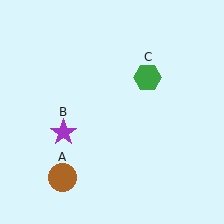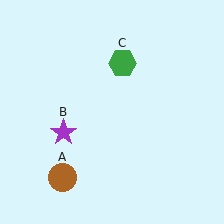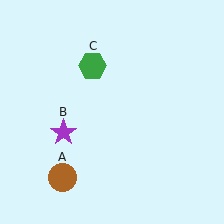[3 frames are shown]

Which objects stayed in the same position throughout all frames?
Brown circle (object A) and purple star (object B) remained stationary.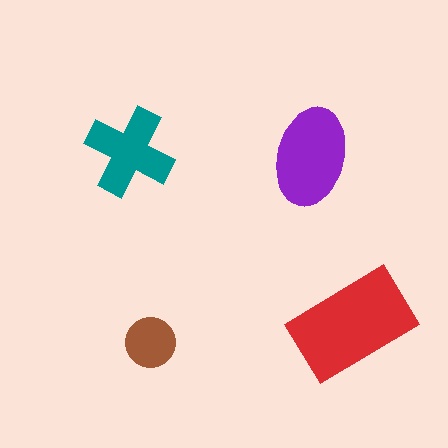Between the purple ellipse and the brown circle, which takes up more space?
The purple ellipse.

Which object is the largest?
The red rectangle.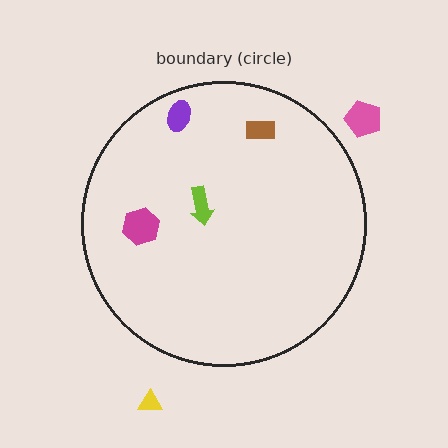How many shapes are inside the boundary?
4 inside, 2 outside.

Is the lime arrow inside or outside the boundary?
Inside.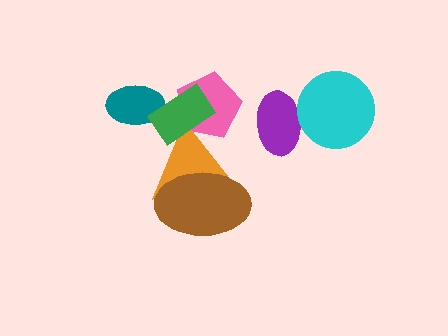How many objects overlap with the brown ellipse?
1 object overlaps with the brown ellipse.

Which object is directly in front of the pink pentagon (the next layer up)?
The orange triangle is directly in front of the pink pentagon.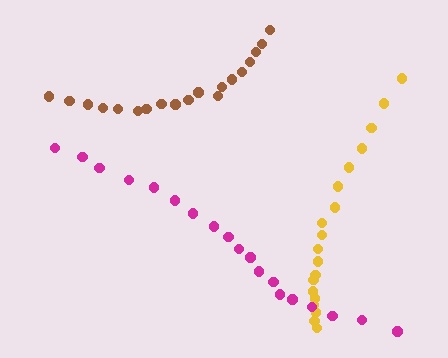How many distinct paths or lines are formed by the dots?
There are 3 distinct paths.